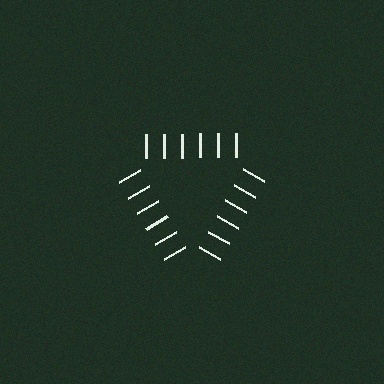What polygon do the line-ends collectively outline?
An illusory triangle — the line segments terminate on its edges but no continuous stroke is drawn.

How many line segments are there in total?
18 — 6 along each of the 3 edges.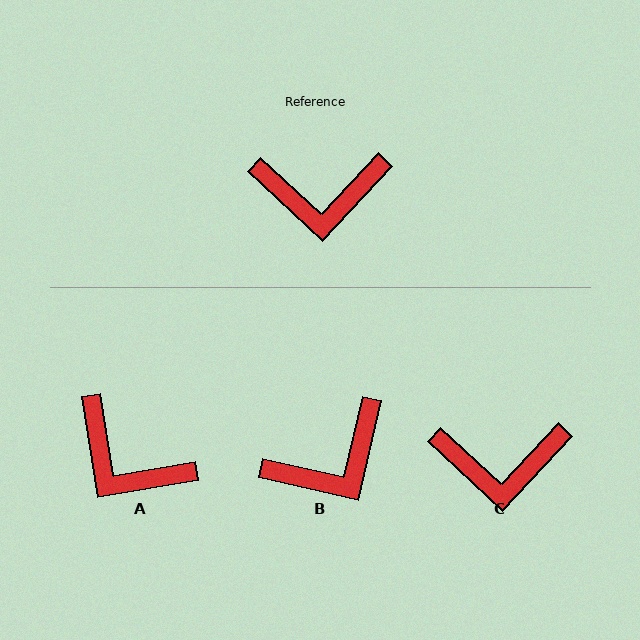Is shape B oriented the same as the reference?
No, it is off by about 30 degrees.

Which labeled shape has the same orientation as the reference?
C.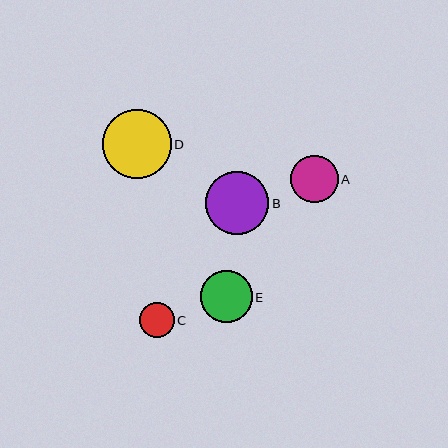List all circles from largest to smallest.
From largest to smallest: D, B, E, A, C.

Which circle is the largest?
Circle D is the largest with a size of approximately 69 pixels.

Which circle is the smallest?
Circle C is the smallest with a size of approximately 35 pixels.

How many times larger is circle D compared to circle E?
Circle D is approximately 1.3 times the size of circle E.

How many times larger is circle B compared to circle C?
Circle B is approximately 1.8 times the size of circle C.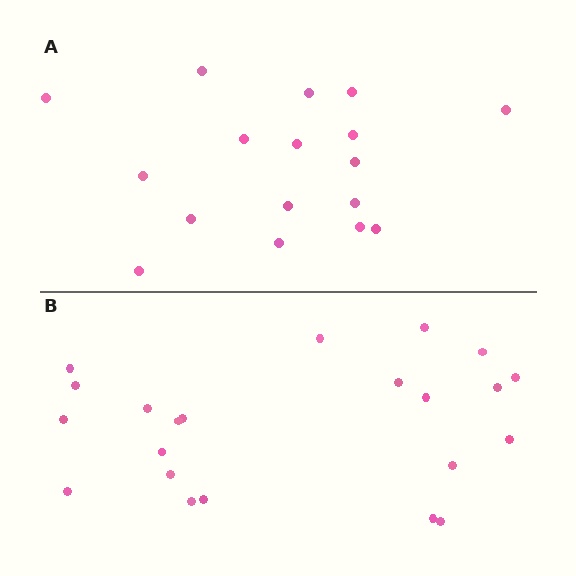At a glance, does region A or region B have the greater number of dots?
Region B (the bottom region) has more dots.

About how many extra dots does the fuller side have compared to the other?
Region B has about 5 more dots than region A.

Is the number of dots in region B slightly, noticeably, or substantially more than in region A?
Region B has noticeably more, but not dramatically so. The ratio is roughly 1.3 to 1.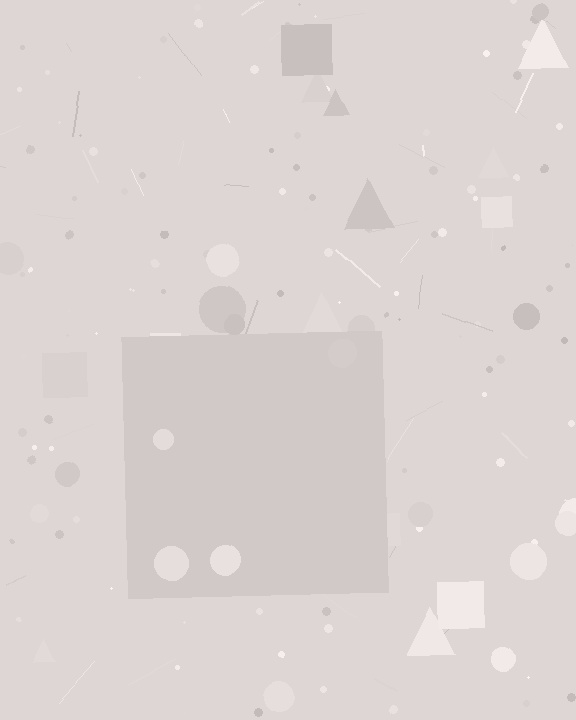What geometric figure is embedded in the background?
A square is embedded in the background.